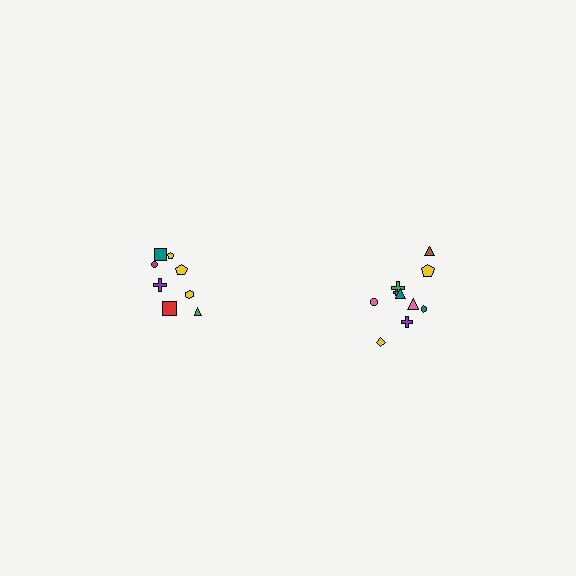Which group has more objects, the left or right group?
The right group.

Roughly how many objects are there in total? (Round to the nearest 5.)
Roughly 20 objects in total.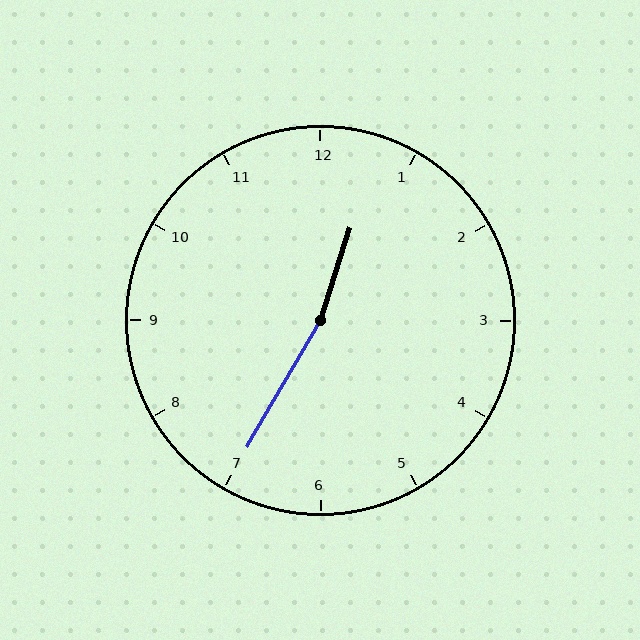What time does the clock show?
12:35.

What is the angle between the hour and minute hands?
Approximately 168 degrees.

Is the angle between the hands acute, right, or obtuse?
It is obtuse.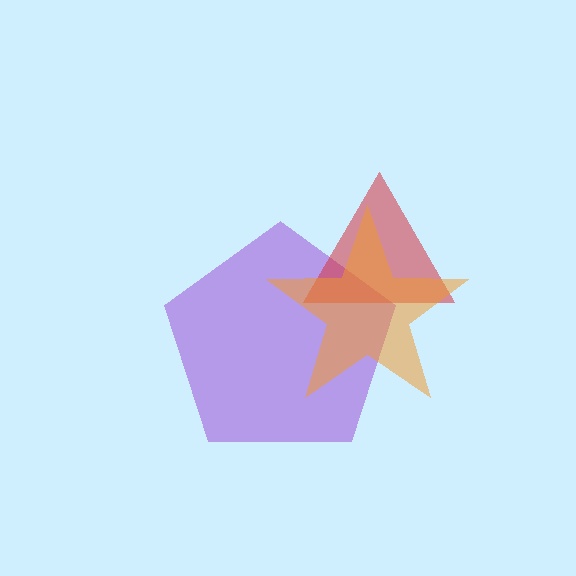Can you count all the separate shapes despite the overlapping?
Yes, there are 3 separate shapes.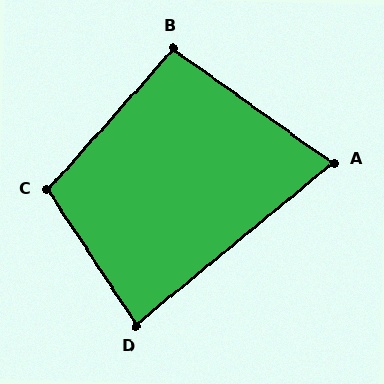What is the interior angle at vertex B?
Approximately 96 degrees (obtuse).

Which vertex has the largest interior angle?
C, at approximately 105 degrees.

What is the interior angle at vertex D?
Approximately 84 degrees (acute).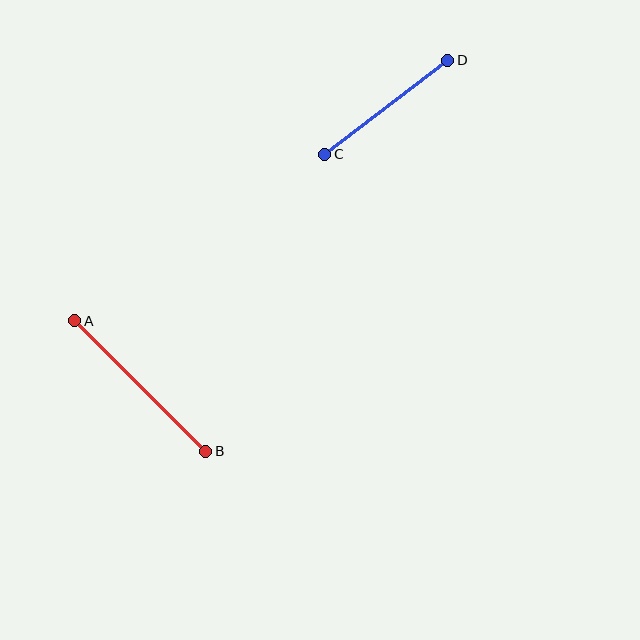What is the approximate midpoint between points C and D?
The midpoint is at approximately (386, 107) pixels.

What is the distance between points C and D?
The distance is approximately 155 pixels.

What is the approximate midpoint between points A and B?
The midpoint is at approximately (140, 386) pixels.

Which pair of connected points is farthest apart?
Points A and B are farthest apart.